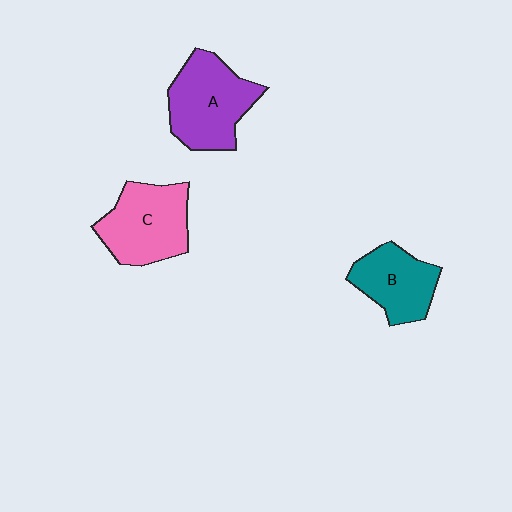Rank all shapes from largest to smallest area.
From largest to smallest: A (purple), C (pink), B (teal).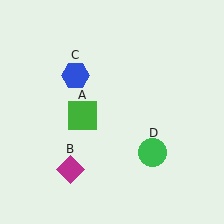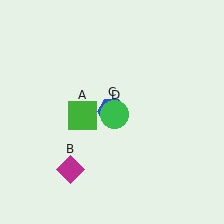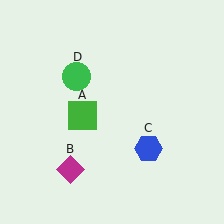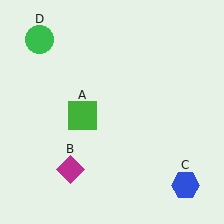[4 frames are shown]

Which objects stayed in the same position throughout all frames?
Green square (object A) and magenta diamond (object B) remained stationary.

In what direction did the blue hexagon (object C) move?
The blue hexagon (object C) moved down and to the right.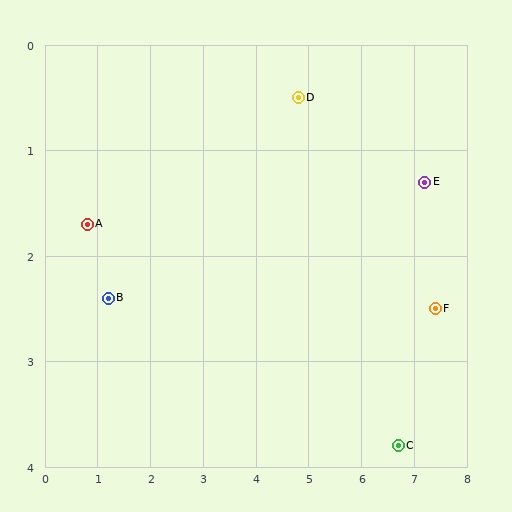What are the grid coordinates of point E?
Point E is at approximately (7.2, 1.3).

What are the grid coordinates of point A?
Point A is at approximately (0.8, 1.7).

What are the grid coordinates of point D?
Point D is at approximately (4.8, 0.5).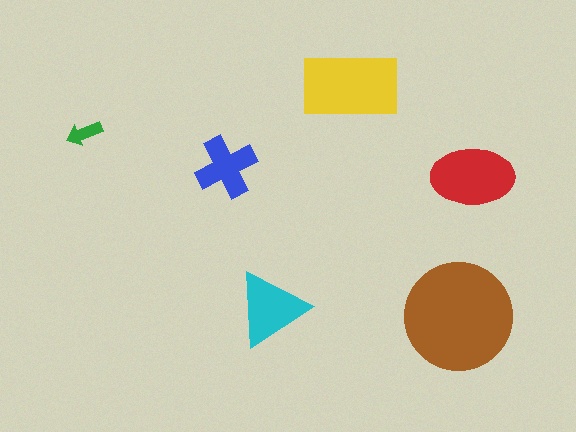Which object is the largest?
The brown circle.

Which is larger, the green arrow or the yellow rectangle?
The yellow rectangle.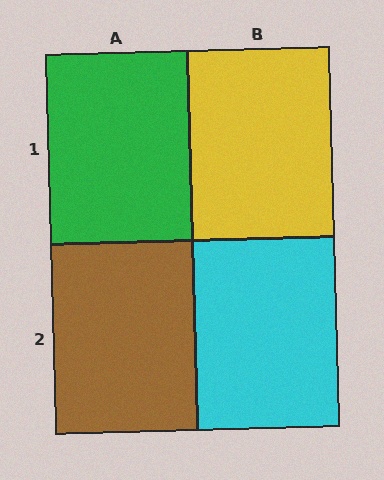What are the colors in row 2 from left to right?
Brown, cyan.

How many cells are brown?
1 cell is brown.